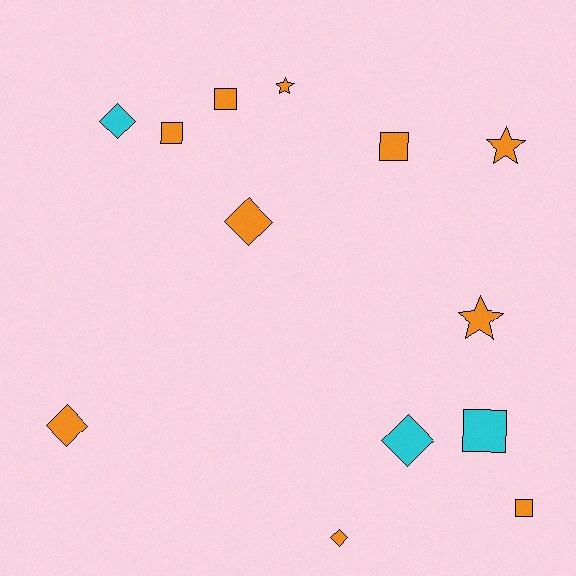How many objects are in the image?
There are 13 objects.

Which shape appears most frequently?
Diamond, with 5 objects.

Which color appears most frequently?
Orange, with 10 objects.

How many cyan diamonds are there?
There are 2 cyan diamonds.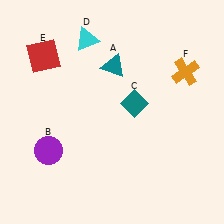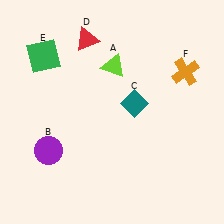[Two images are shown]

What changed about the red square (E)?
In Image 1, E is red. In Image 2, it changed to green.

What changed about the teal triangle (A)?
In Image 1, A is teal. In Image 2, it changed to lime.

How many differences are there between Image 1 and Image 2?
There are 3 differences between the two images.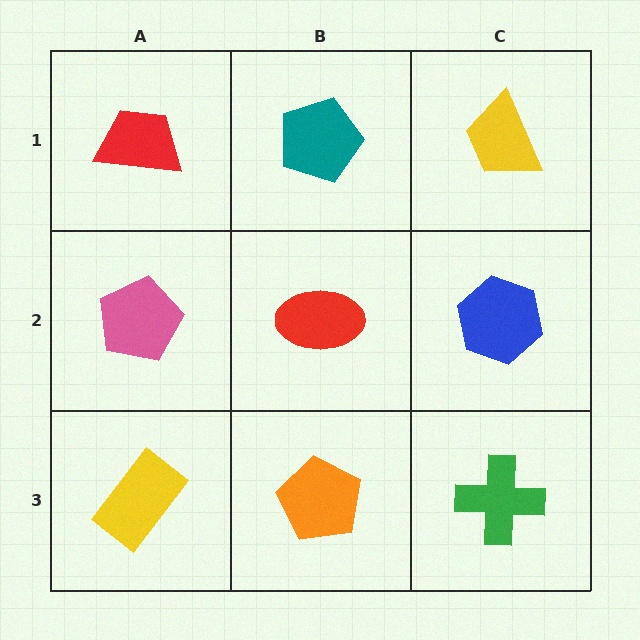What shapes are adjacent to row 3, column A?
A pink pentagon (row 2, column A), an orange pentagon (row 3, column B).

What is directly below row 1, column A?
A pink pentagon.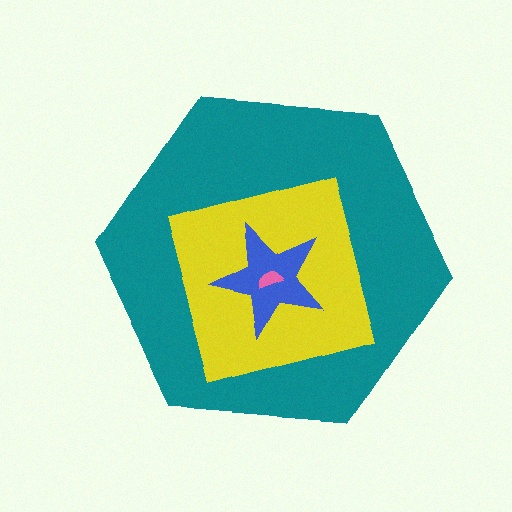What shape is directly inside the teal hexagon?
The yellow square.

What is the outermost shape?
The teal hexagon.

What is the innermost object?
The pink semicircle.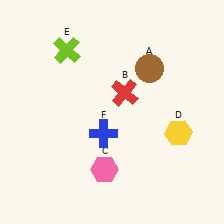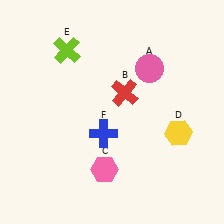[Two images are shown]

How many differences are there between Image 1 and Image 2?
There is 1 difference between the two images.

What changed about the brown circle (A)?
In Image 1, A is brown. In Image 2, it changed to pink.